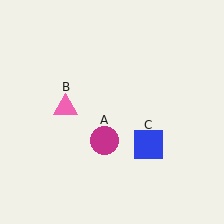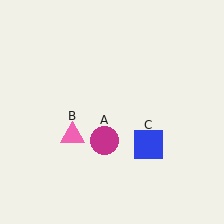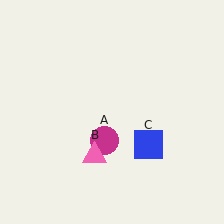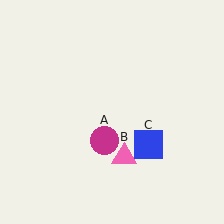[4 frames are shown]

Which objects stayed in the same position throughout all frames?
Magenta circle (object A) and blue square (object C) remained stationary.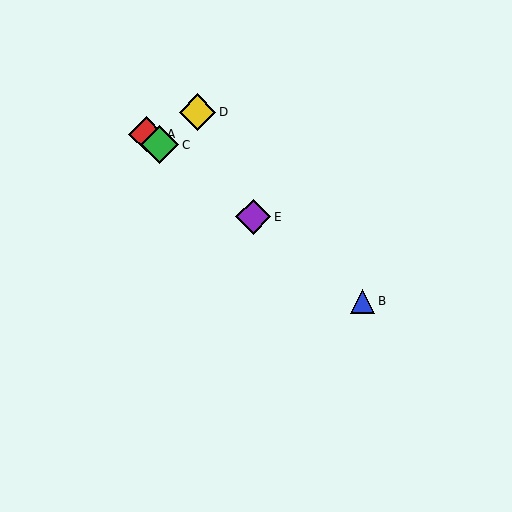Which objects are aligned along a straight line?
Objects A, B, C, E are aligned along a straight line.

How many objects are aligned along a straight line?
4 objects (A, B, C, E) are aligned along a straight line.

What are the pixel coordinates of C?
Object C is at (159, 145).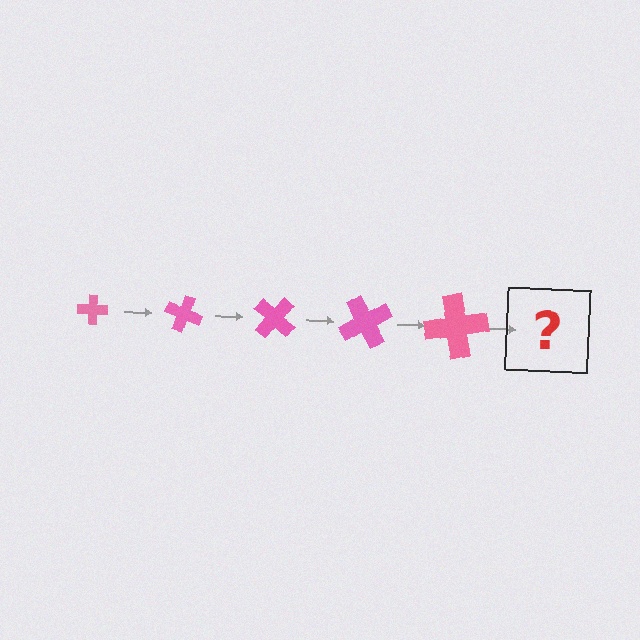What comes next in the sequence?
The next element should be a cross, larger than the previous one and rotated 100 degrees from the start.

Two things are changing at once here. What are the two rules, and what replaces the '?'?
The two rules are that the cross grows larger each step and it rotates 20 degrees each step. The '?' should be a cross, larger than the previous one and rotated 100 degrees from the start.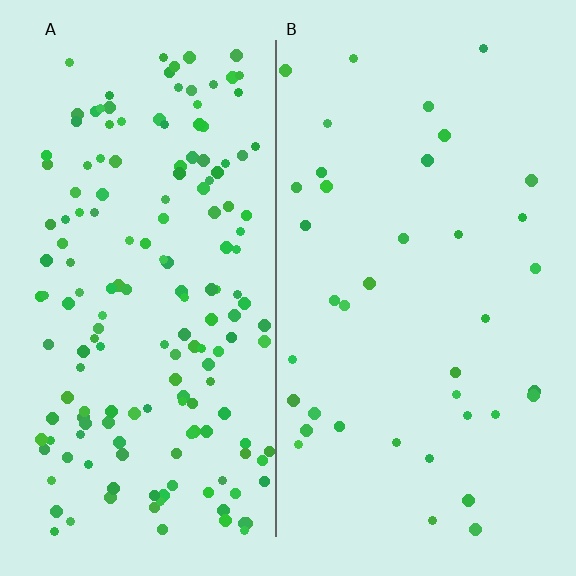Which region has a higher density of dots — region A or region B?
A (the left).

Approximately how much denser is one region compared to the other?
Approximately 4.3× — region A over region B.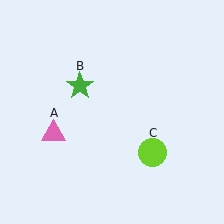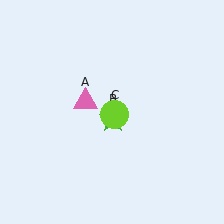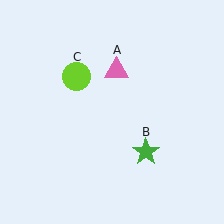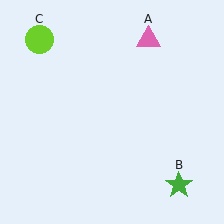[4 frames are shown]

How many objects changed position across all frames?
3 objects changed position: pink triangle (object A), green star (object B), lime circle (object C).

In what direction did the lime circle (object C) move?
The lime circle (object C) moved up and to the left.